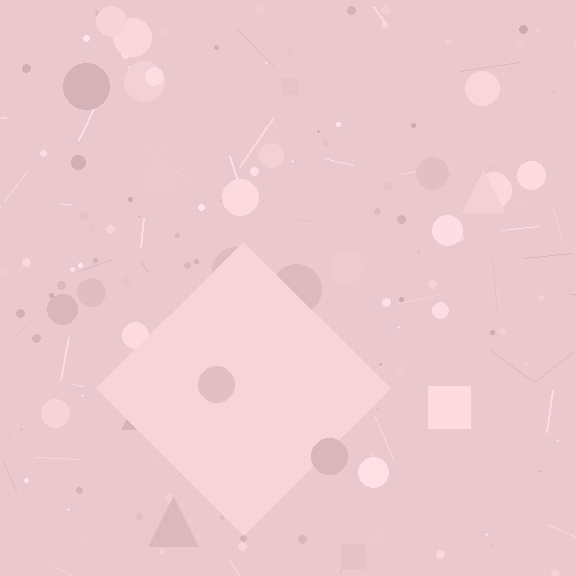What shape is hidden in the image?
A diamond is hidden in the image.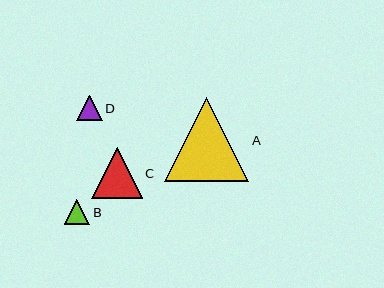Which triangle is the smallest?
Triangle B is the smallest with a size of approximately 25 pixels.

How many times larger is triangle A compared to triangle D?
Triangle A is approximately 3.3 times the size of triangle D.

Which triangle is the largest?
Triangle A is the largest with a size of approximately 84 pixels.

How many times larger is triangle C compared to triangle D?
Triangle C is approximately 2.0 times the size of triangle D.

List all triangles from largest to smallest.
From largest to smallest: A, C, D, B.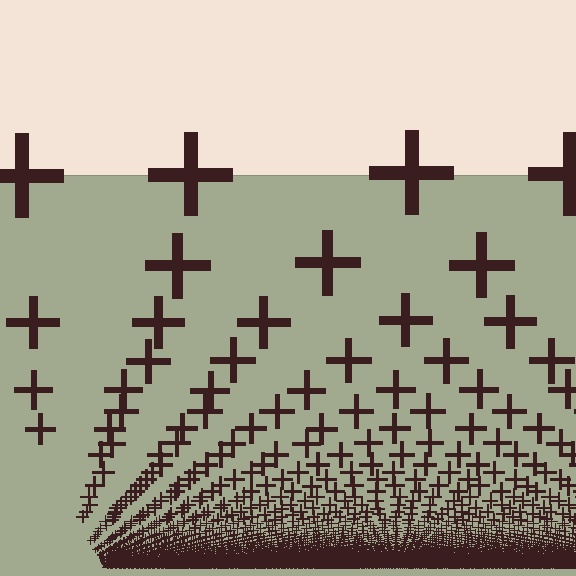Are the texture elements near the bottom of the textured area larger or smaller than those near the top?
Smaller. The gradient is inverted — elements near the bottom are smaller and denser.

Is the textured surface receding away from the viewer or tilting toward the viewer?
The surface appears to tilt toward the viewer. Texture elements get larger and sparser toward the top.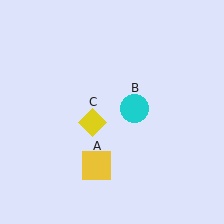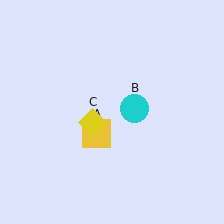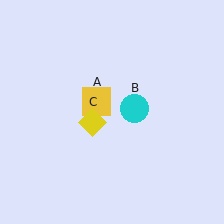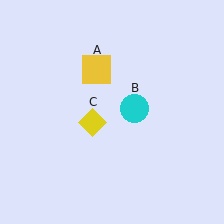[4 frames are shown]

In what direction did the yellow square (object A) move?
The yellow square (object A) moved up.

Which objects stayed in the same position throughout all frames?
Cyan circle (object B) and yellow diamond (object C) remained stationary.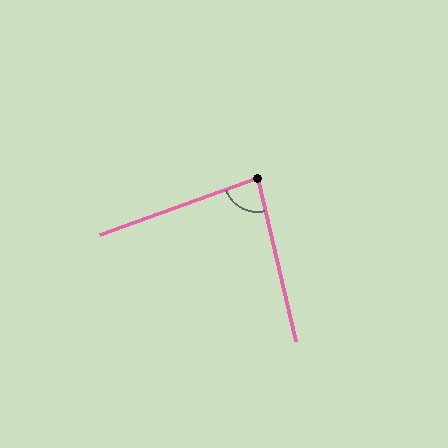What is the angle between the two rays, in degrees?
Approximately 83 degrees.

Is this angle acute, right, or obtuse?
It is acute.